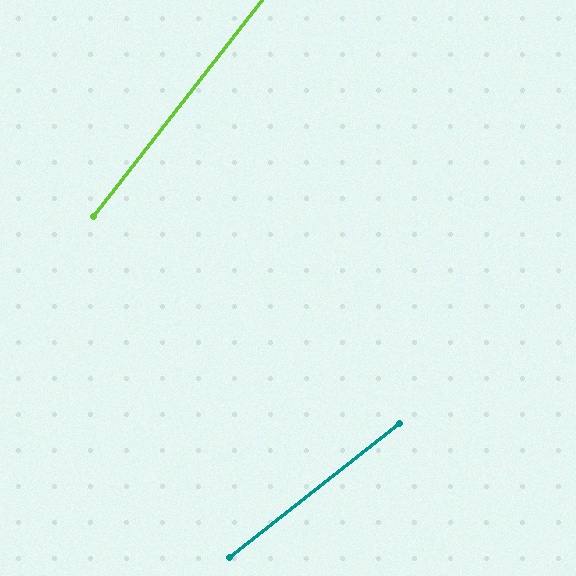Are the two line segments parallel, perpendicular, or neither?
Neither parallel nor perpendicular — they differ by about 14°.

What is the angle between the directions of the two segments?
Approximately 14 degrees.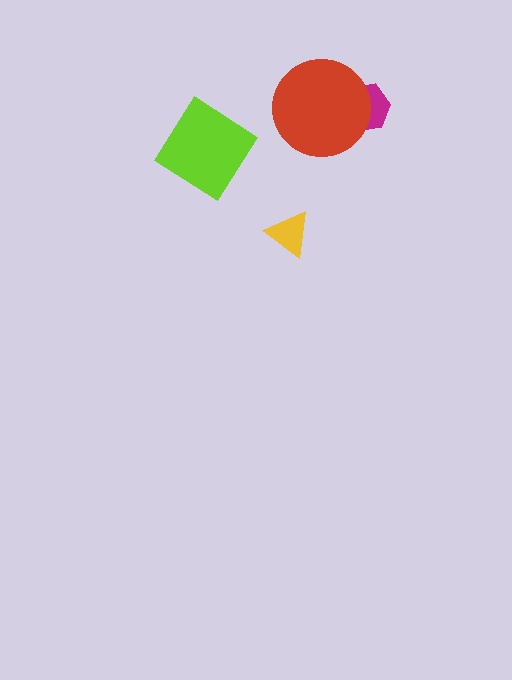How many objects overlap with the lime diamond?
0 objects overlap with the lime diamond.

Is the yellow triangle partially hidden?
No, no other shape covers it.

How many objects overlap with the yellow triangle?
0 objects overlap with the yellow triangle.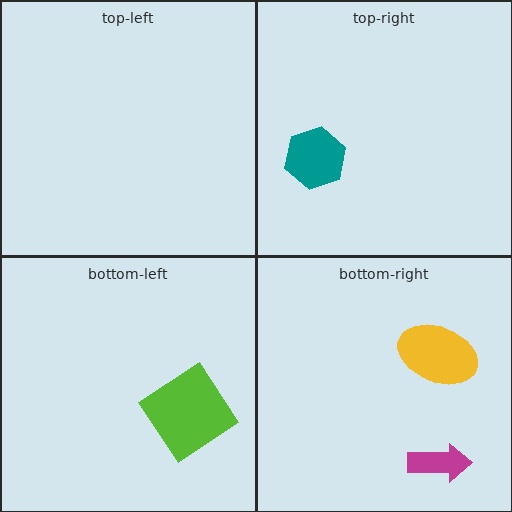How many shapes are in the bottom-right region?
2.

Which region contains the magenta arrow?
The bottom-right region.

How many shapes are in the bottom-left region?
1.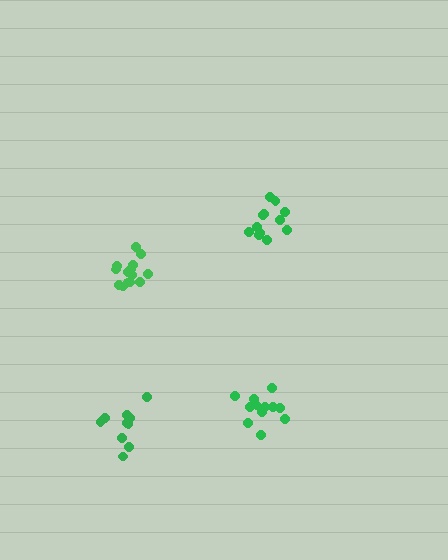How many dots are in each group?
Group 1: 14 dots, Group 2: 10 dots, Group 3: 12 dots, Group 4: 12 dots (48 total).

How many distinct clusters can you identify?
There are 4 distinct clusters.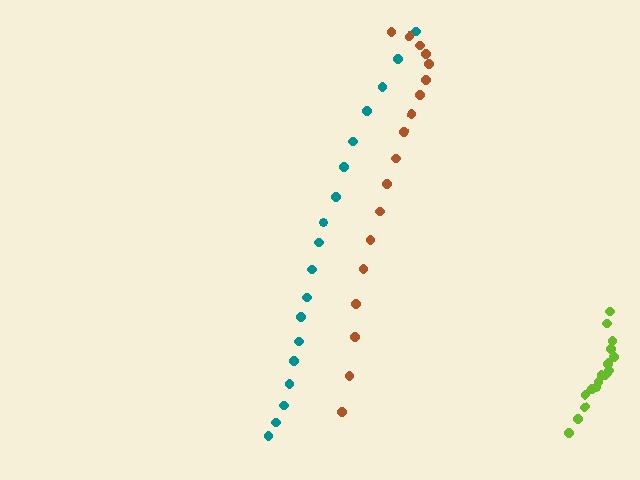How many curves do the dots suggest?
There are 3 distinct paths.